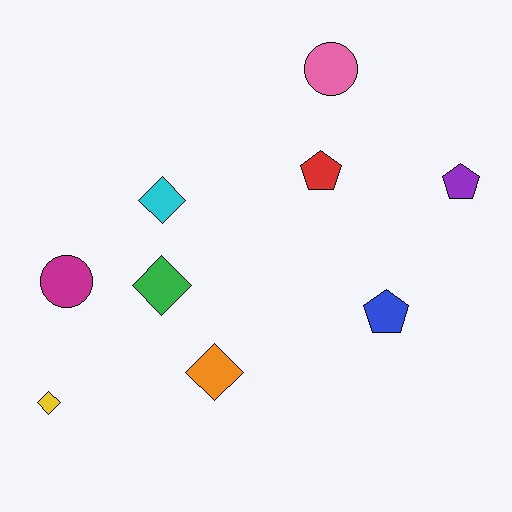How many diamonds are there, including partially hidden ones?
There are 4 diamonds.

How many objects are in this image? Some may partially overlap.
There are 9 objects.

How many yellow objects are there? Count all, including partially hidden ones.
There is 1 yellow object.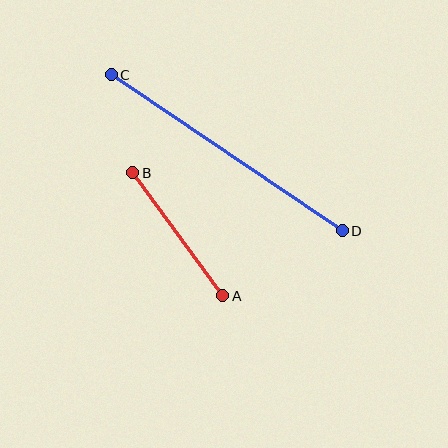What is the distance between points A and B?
The distance is approximately 152 pixels.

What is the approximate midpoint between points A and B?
The midpoint is at approximately (178, 234) pixels.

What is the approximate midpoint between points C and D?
The midpoint is at approximately (227, 153) pixels.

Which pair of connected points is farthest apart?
Points C and D are farthest apart.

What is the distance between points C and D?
The distance is approximately 279 pixels.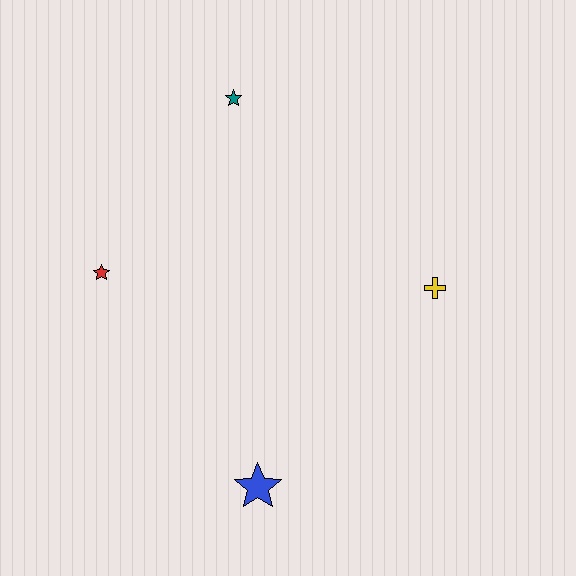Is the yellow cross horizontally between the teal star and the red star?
No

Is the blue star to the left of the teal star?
No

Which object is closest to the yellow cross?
The blue star is closest to the yellow cross.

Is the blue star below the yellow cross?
Yes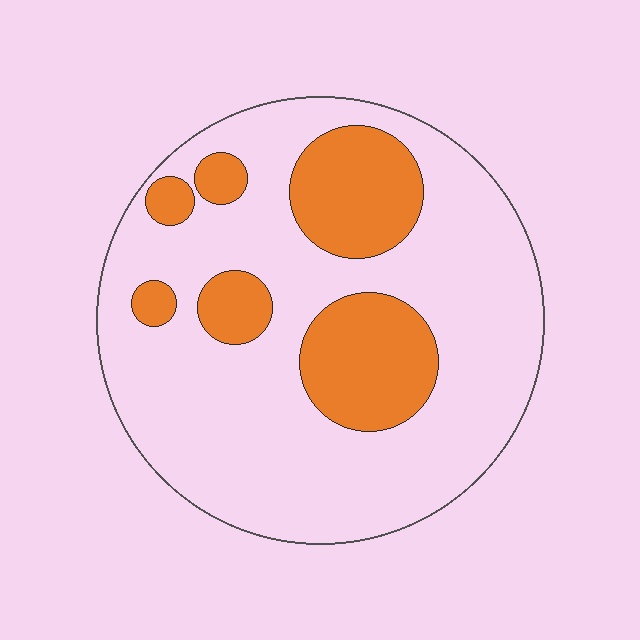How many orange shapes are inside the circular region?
6.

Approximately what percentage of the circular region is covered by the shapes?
Approximately 25%.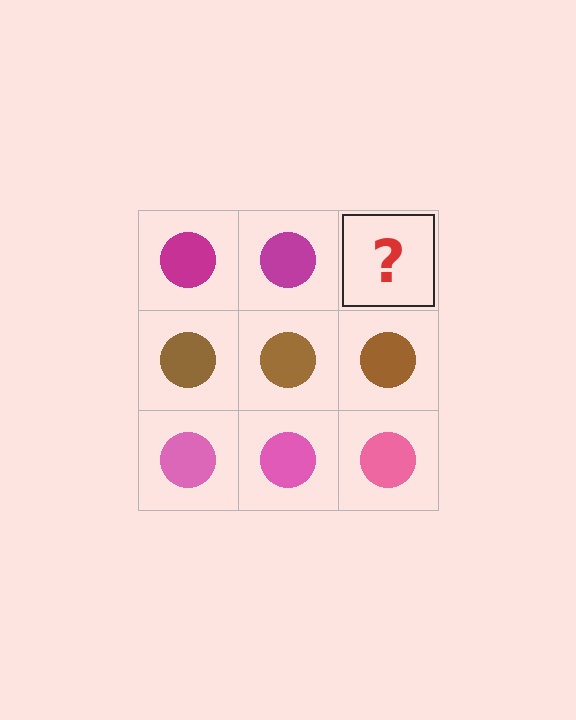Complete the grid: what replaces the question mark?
The question mark should be replaced with a magenta circle.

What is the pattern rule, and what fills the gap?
The rule is that each row has a consistent color. The gap should be filled with a magenta circle.